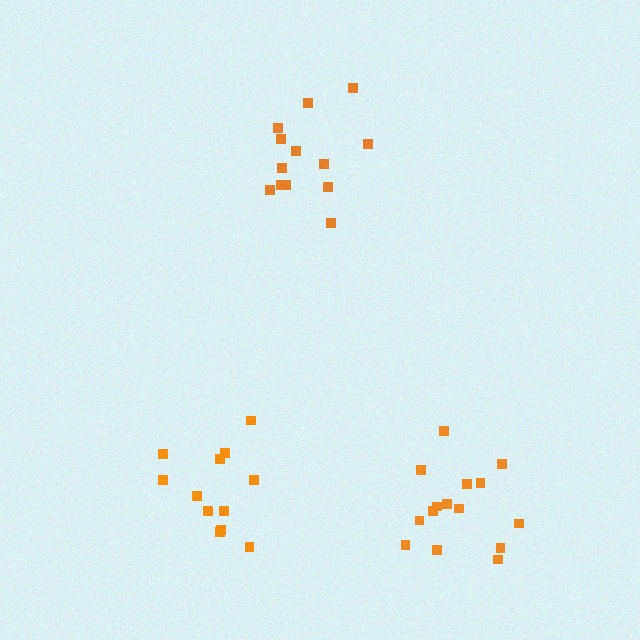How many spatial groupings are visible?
There are 3 spatial groupings.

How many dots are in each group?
Group 1: 13 dots, Group 2: 12 dots, Group 3: 15 dots (40 total).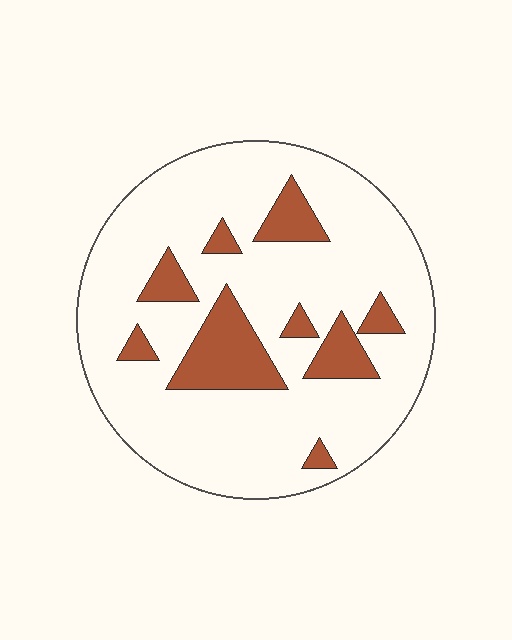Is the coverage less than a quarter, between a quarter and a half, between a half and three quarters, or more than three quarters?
Less than a quarter.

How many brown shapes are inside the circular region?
9.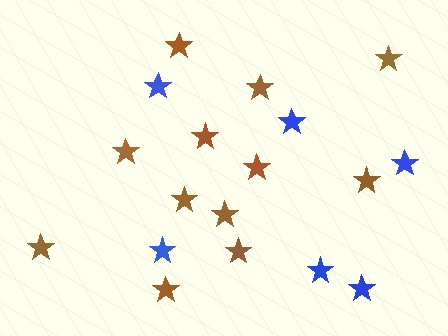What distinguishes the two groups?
There are 2 groups: one group of brown stars (12) and one group of blue stars (6).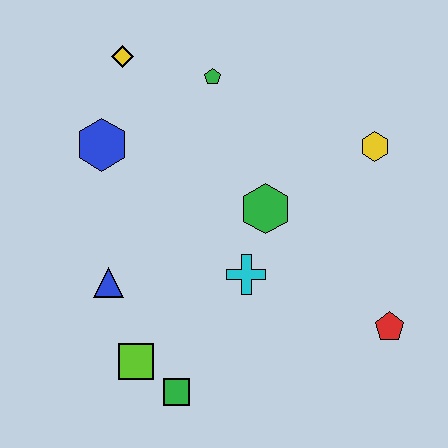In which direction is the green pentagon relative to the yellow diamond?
The green pentagon is to the right of the yellow diamond.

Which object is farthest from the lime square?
The yellow hexagon is farthest from the lime square.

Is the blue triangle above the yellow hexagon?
No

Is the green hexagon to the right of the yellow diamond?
Yes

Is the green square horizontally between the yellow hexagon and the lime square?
Yes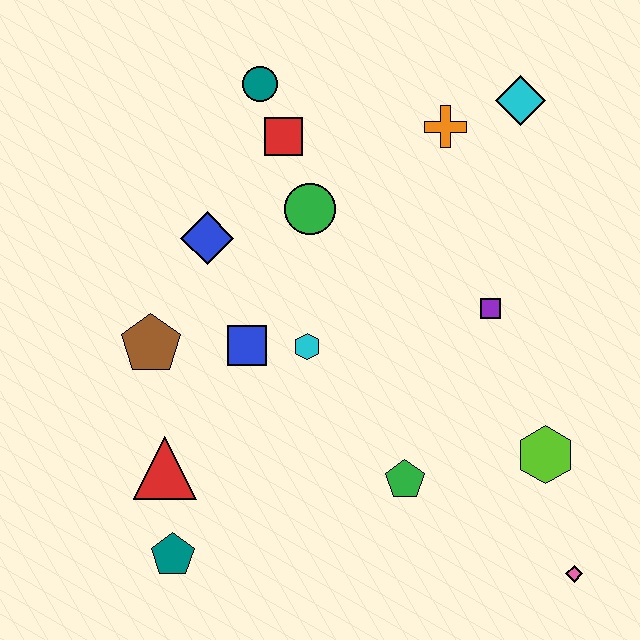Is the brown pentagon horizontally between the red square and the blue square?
No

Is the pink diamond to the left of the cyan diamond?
No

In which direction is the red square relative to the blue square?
The red square is above the blue square.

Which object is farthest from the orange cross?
The teal pentagon is farthest from the orange cross.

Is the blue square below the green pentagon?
No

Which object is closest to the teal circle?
The red square is closest to the teal circle.